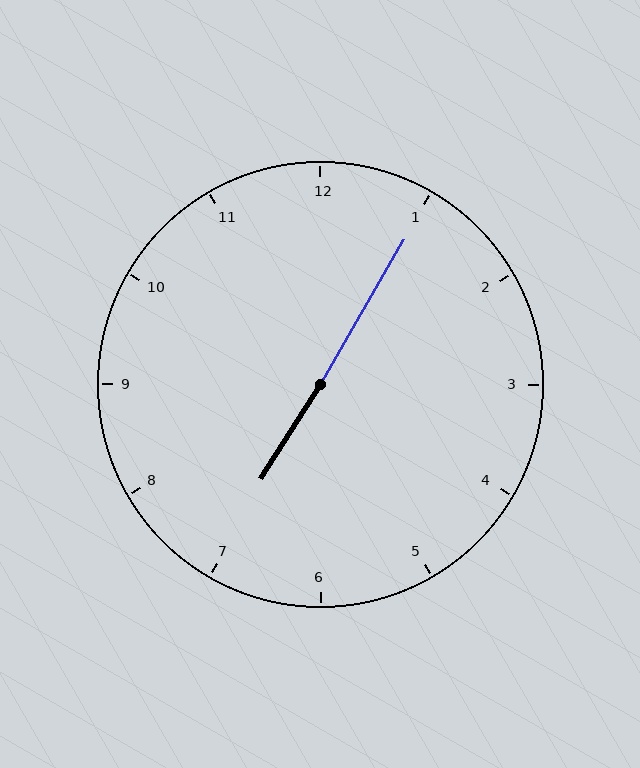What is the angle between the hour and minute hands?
Approximately 178 degrees.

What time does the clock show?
7:05.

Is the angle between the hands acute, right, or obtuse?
It is obtuse.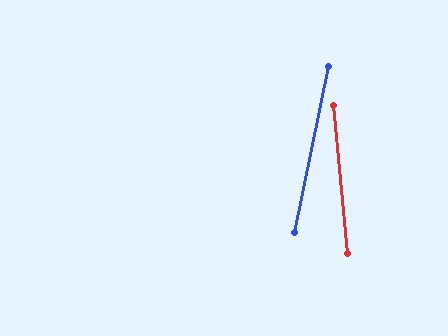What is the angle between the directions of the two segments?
Approximately 17 degrees.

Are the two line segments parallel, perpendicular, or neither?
Neither parallel nor perpendicular — they differ by about 17°.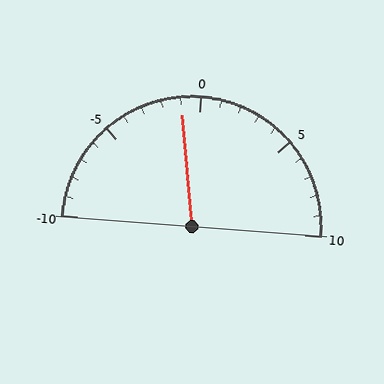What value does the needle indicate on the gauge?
The needle indicates approximately -1.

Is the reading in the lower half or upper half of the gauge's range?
The reading is in the lower half of the range (-10 to 10).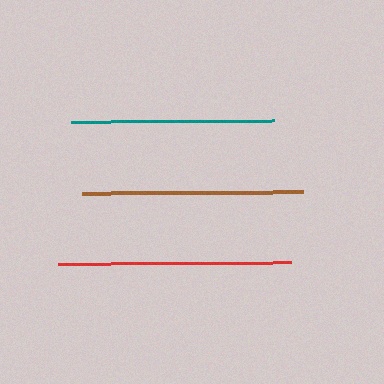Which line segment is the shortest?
The teal line is the shortest at approximately 203 pixels.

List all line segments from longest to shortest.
From longest to shortest: red, brown, teal.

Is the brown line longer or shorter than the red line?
The red line is longer than the brown line.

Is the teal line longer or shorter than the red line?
The red line is longer than the teal line.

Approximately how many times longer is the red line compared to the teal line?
The red line is approximately 1.2 times the length of the teal line.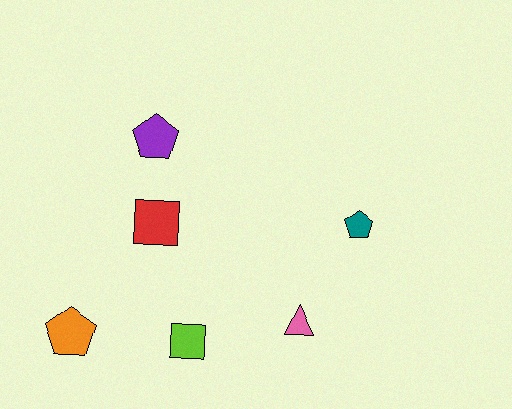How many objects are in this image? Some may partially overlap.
There are 6 objects.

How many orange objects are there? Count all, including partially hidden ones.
There is 1 orange object.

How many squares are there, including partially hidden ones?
There are 2 squares.